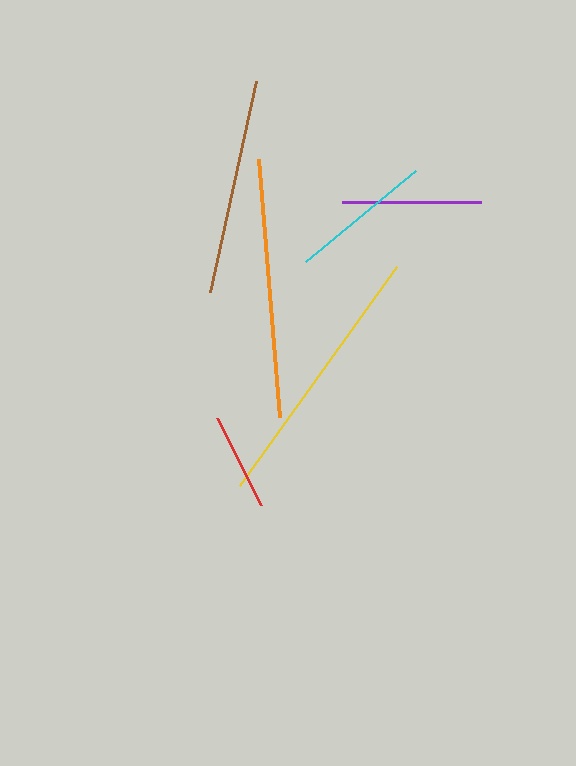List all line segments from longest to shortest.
From longest to shortest: yellow, orange, brown, cyan, purple, red.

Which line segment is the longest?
The yellow line is the longest at approximately 269 pixels.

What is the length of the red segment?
The red segment is approximately 97 pixels long.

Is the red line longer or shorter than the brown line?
The brown line is longer than the red line.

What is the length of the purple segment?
The purple segment is approximately 139 pixels long.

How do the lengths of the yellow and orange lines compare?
The yellow and orange lines are approximately the same length.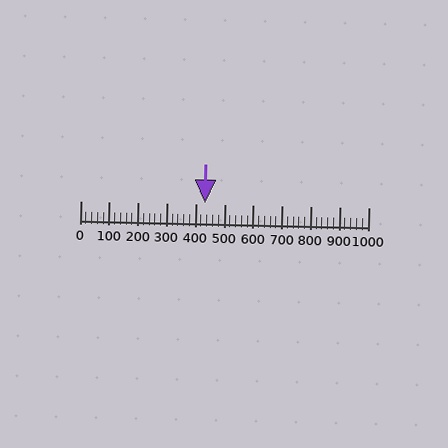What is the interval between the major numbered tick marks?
The major tick marks are spaced 100 units apart.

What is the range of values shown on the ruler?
The ruler shows values from 0 to 1000.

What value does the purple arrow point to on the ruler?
The purple arrow points to approximately 431.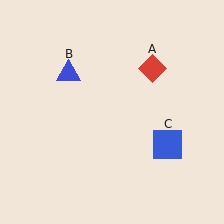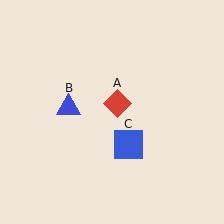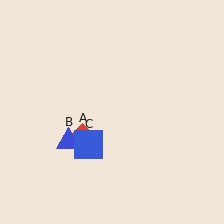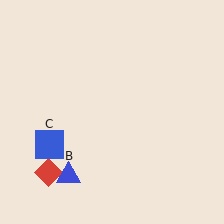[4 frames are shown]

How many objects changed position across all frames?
3 objects changed position: red diamond (object A), blue triangle (object B), blue square (object C).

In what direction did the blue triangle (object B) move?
The blue triangle (object B) moved down.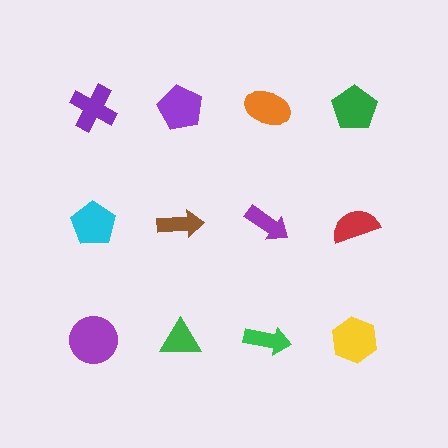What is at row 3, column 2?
A green triangle.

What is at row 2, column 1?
A cyan pentagon.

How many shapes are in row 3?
4 shapes.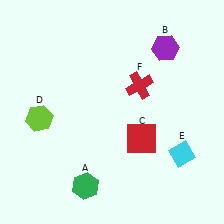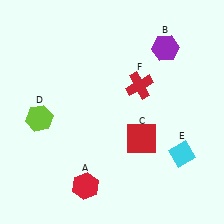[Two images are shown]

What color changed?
The hexagon (A) changed from green in Image 1 to red in Image 2.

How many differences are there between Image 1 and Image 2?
There is 1 difference between the two images.